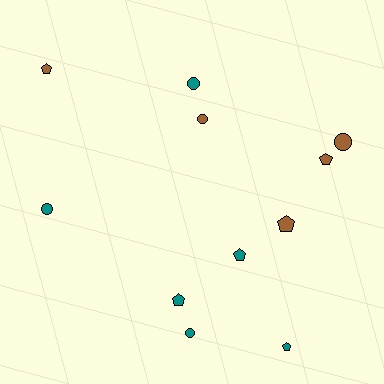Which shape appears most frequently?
Pentagon, with 6 objects.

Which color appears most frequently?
Teal, with 6 objects.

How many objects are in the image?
There are 11 objects.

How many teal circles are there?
There are 3 teal circles.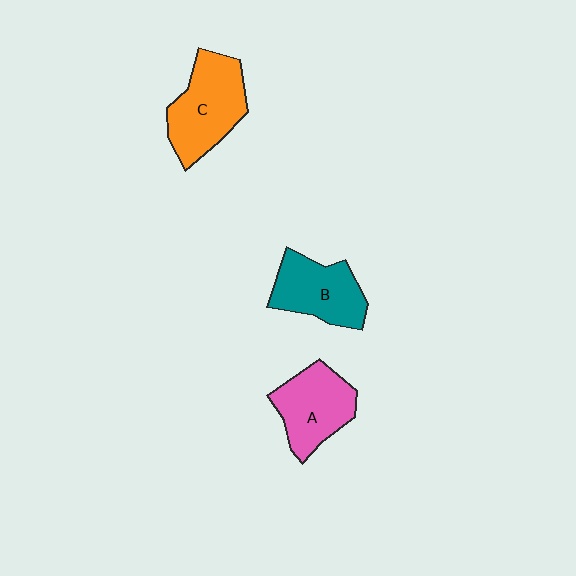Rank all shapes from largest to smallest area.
From largest to smallest: C (orange), A (pink), B (teal).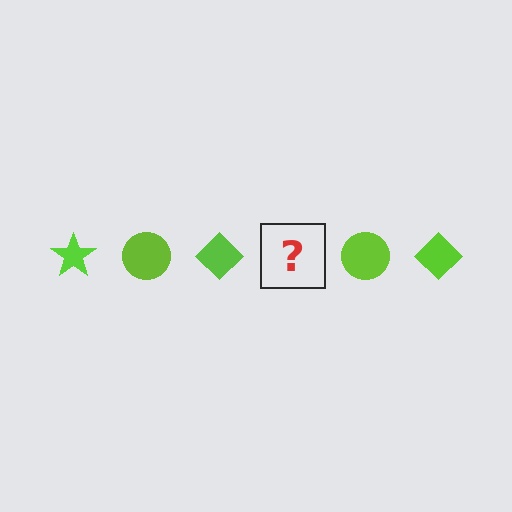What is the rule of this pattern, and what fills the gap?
The rule is that the pattern cycles through star, circle, diamond shapes in lime. The gap should be filled with a lime star.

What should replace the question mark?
The question mark should be replaced with a lime star.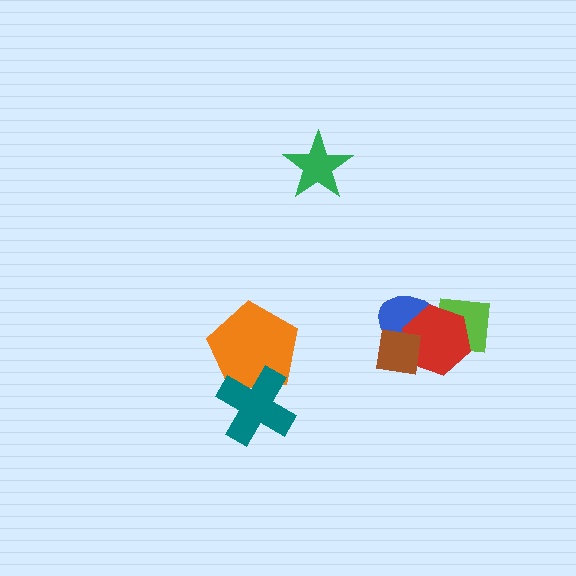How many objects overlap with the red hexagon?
3 objects overlap with the red hexagon.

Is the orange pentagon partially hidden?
Yes, it is partially covered by another shape.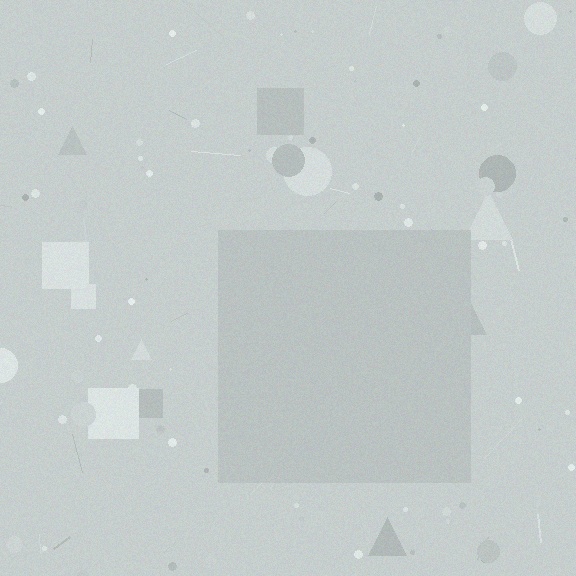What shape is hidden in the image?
A square is hidden in the image.